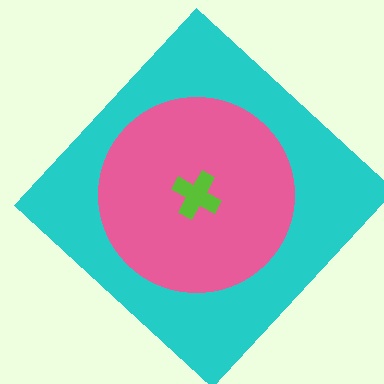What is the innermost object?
The lime cross.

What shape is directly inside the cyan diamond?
The pink circle.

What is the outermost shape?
The cyan diamond.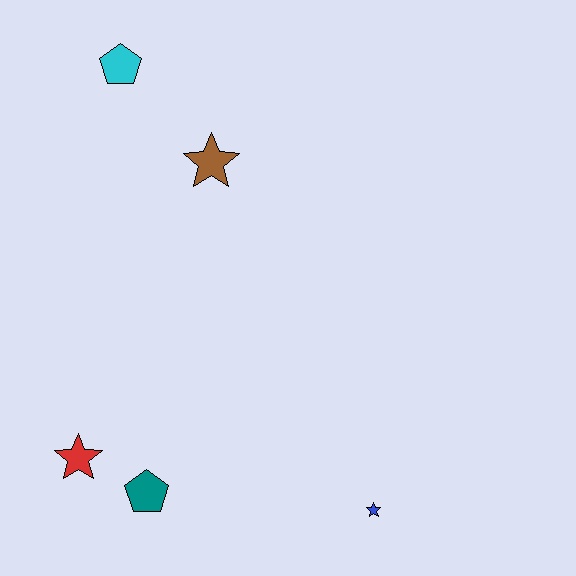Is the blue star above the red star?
No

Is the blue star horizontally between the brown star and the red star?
No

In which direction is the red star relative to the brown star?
The red star is below the brown star.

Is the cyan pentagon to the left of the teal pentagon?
Yes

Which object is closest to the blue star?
The teal pentagon is closest to the blue star.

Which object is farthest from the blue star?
The cyan pentagon is farthest from the blue star.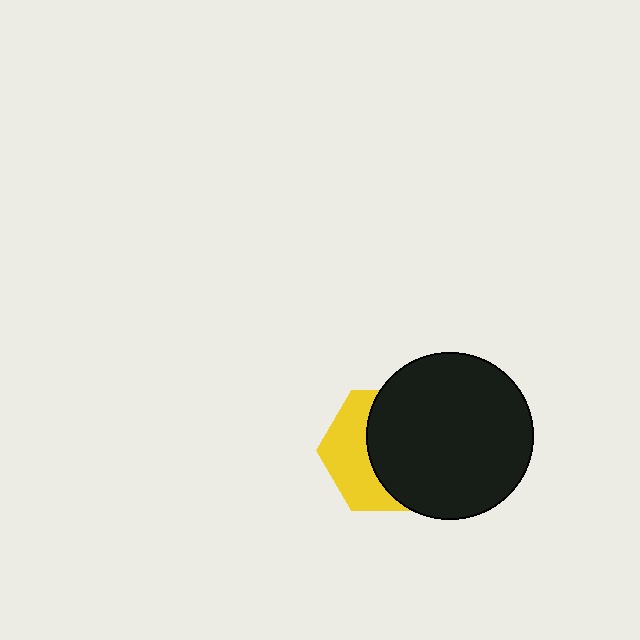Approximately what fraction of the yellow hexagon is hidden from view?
Roughly 60% of the yellow hexagon is hidden behind the black circle.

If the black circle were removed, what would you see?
You would see the complete yellow hexagon.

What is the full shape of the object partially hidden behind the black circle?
The partially hidden object is a yellow hexagon.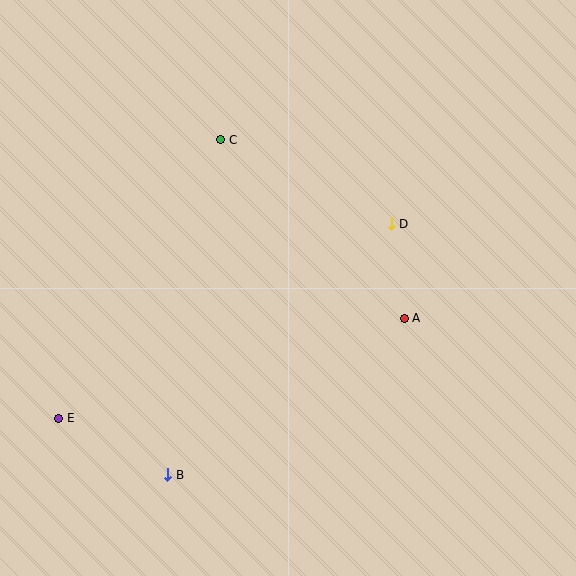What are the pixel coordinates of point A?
Point A is at (404, 318).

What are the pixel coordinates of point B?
Point B is at (168, 475).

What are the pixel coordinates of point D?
Point D is at (391, 224).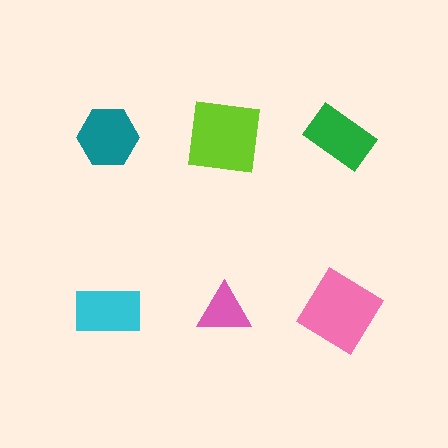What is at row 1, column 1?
A teal hexagon.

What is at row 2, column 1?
A cyan rectangle.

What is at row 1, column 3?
A green rectangle.